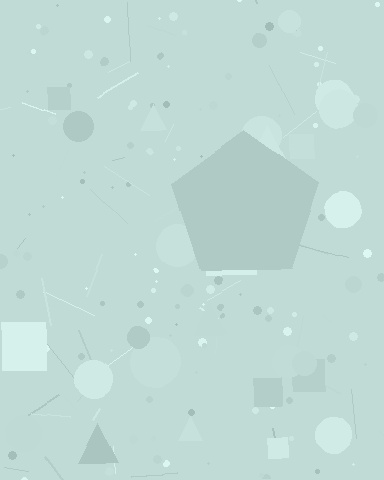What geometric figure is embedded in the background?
A pentagon is embedded in the background.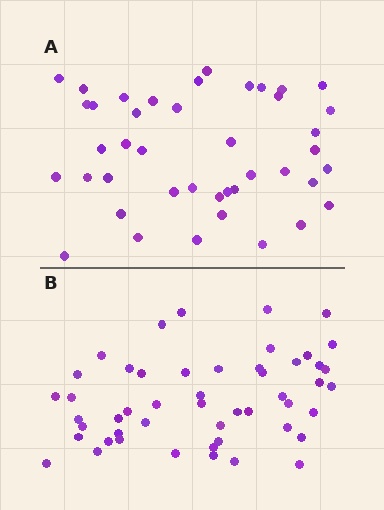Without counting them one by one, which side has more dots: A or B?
Region B (the bottom region) has more dots.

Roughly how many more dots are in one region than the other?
Region B has roughly 8 or so more dots than region A.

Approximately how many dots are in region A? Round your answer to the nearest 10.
About 40 dots. (The exact count is 42, which rounds to 40.)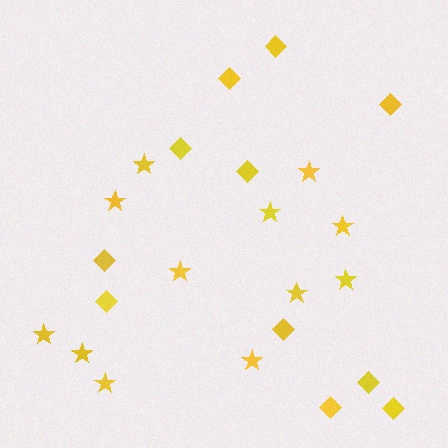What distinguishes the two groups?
There are 2 groups: one group of stars (12) and one group of diamonds (11).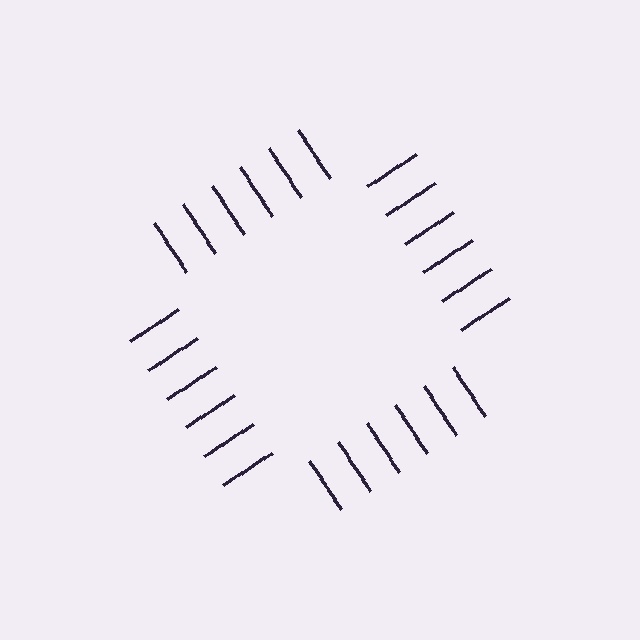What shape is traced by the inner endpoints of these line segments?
An illusory square — the line segments terminate on its edges but no continuous stroke is drawn.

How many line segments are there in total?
24 — 6 along each of the 4 edges.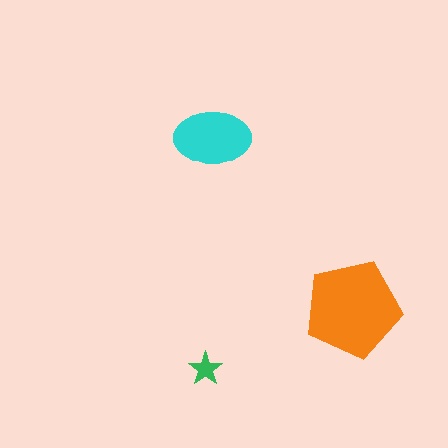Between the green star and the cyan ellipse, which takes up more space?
The cyan ellipse.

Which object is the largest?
The orange pentagon.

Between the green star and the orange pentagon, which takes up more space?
The orange pentagon.